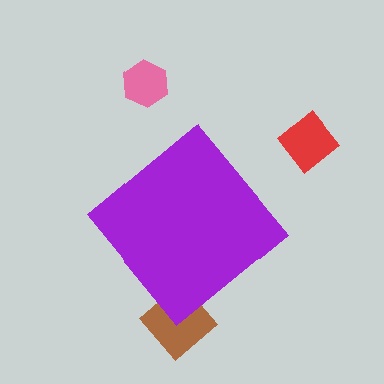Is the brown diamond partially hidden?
Yes, the brown diamond is partially hidden behind the purple diamond.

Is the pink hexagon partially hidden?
No, the pink hexagon is fully visible.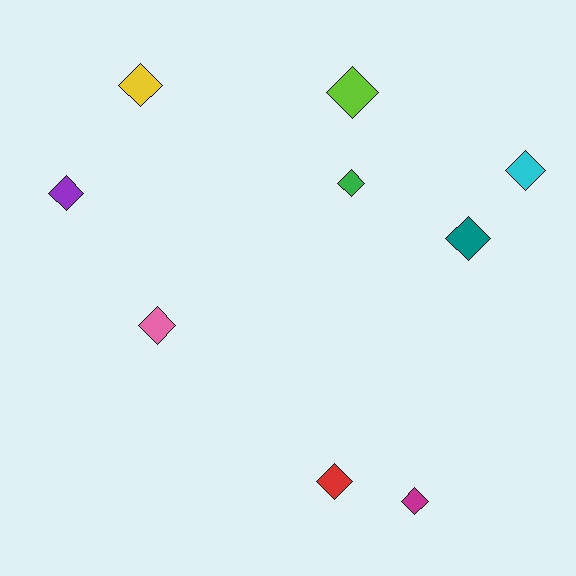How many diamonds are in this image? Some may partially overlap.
There are 9 diamonds.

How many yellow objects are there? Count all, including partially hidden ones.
There is 1 yellow object.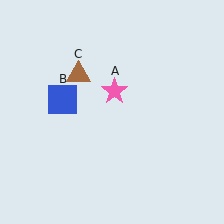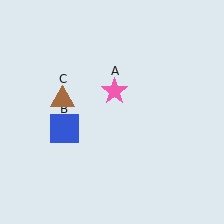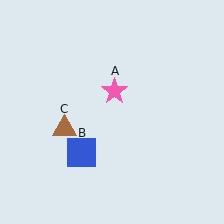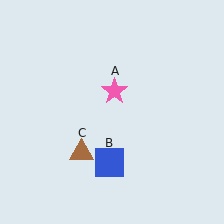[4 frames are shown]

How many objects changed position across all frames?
2 objects changed position: blue square (object B), brown triangle (object C).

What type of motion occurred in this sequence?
The blue square (object B), brown triangle (object C) rotated counterclockwise around the center of the scene.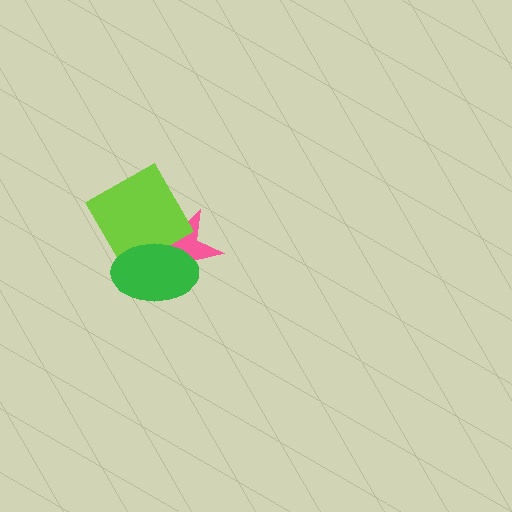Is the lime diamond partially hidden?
Yes, it is partially covered by another shape.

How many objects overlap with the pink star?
2 objects overlap with the pink star.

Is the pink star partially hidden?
Yes, it is partially covered by another shape.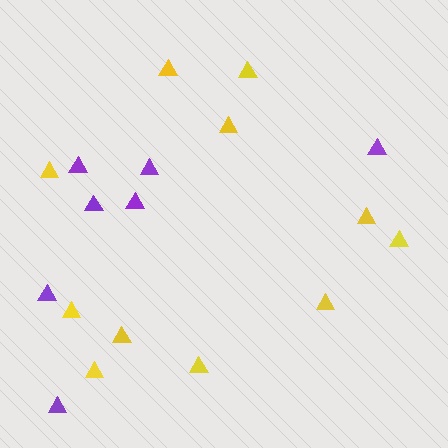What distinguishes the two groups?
There are 2 groups: one group of purple triangles (7) and one group of yellow triangles (11).